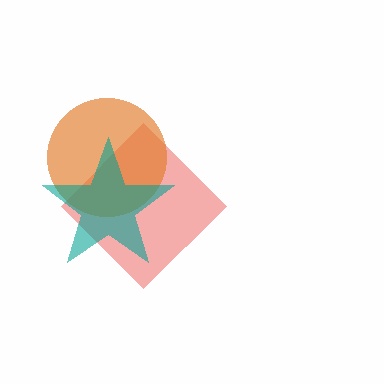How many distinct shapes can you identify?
There are 3 distinct shapes: a red diamond, an orange circle, a teal star.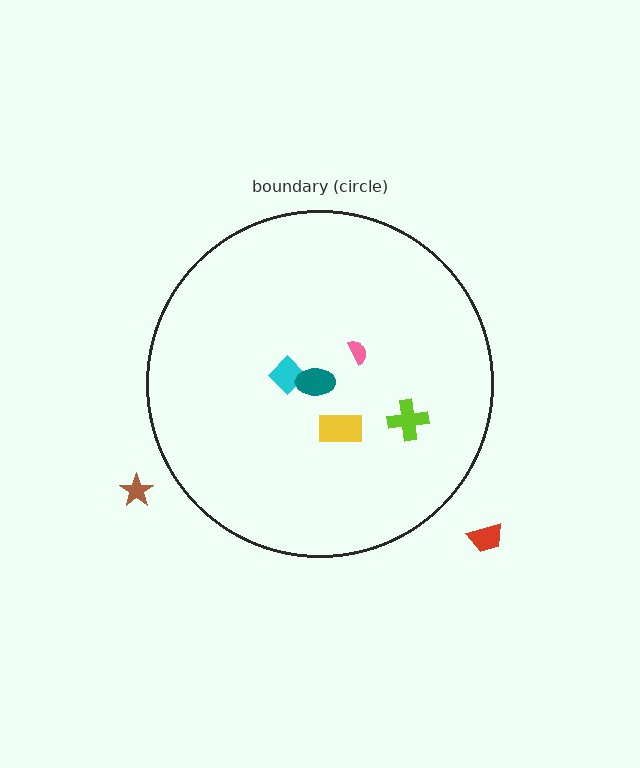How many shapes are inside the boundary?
5 inside, 2 outside.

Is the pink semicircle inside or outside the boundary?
Inside.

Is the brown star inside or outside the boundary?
Outside.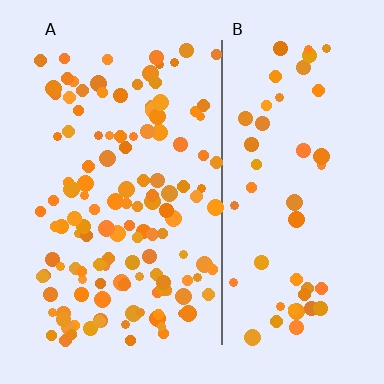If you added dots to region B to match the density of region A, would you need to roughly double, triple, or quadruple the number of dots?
Approximately triple.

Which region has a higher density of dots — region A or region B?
A (the left).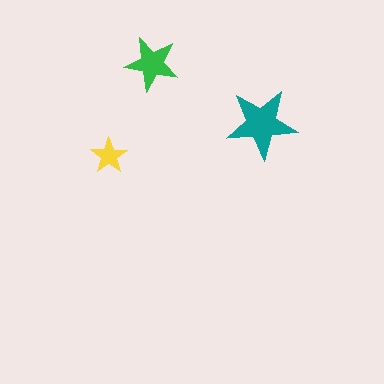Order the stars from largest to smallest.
the teal one, the green one, the yellow one.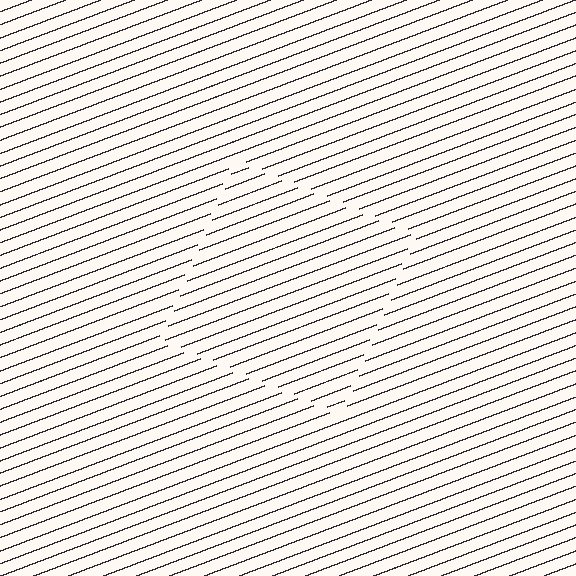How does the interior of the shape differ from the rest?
The interior of the shape contains the same grating, shifted by half a period — the contour is defined by the phase discontinuity where line-ends from the inner and outer gratings abut.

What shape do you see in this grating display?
An illusory square. The interior of the shape contains the same grating, shifted by half a period — the contour is defined by the phase discontinuity where line-ends from the inner and outer gratings abut.